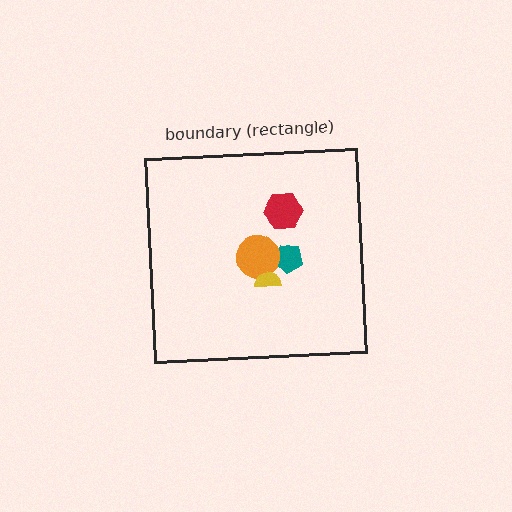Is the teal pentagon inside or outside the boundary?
Inside.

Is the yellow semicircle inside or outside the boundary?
Inside.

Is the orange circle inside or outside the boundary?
Inside.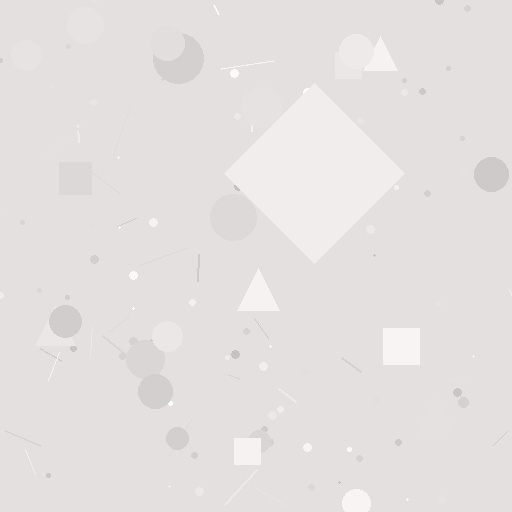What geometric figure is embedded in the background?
A diamond is embedded in the background.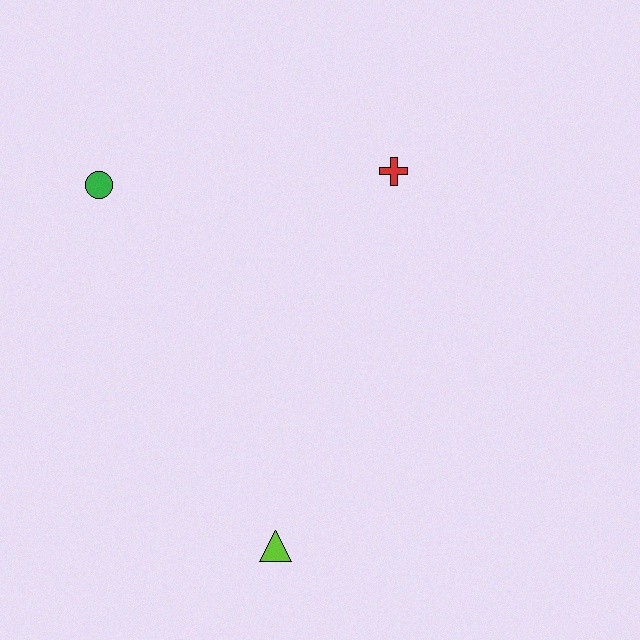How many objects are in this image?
There are 3 objects.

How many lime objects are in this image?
There is 1 lime object.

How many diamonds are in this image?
There are no diamonds.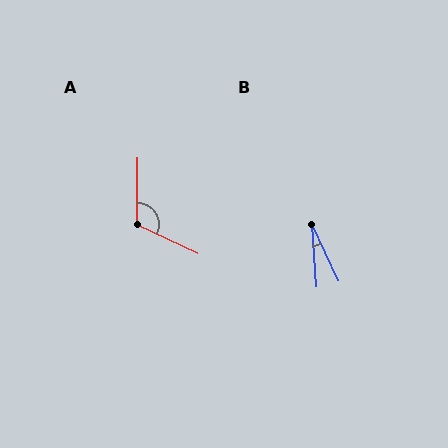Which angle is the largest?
A, at approximately 114 degrees.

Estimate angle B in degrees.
Approximately 21 degrees.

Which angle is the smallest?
B, at approximately 21 degrees.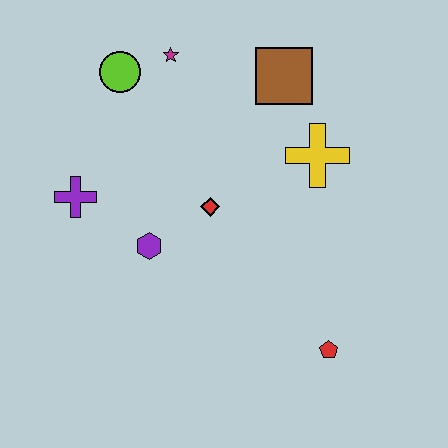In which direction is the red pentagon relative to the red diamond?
The red pentagon is below the red diamond.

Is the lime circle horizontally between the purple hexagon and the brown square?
No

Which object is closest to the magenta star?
The lime circle is closest to the magenta star.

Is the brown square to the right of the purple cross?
Yes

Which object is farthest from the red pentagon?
The lime circle is farthest from the red pentagon.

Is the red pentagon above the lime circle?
No